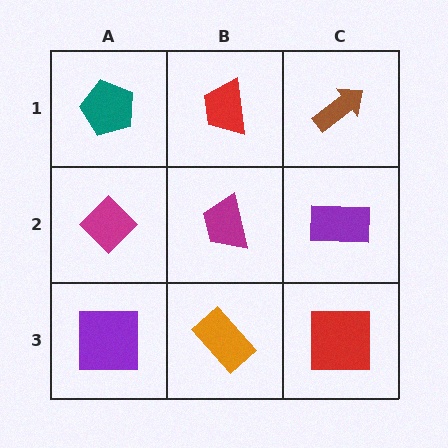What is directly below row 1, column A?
A magenta diamond.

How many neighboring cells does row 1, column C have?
2.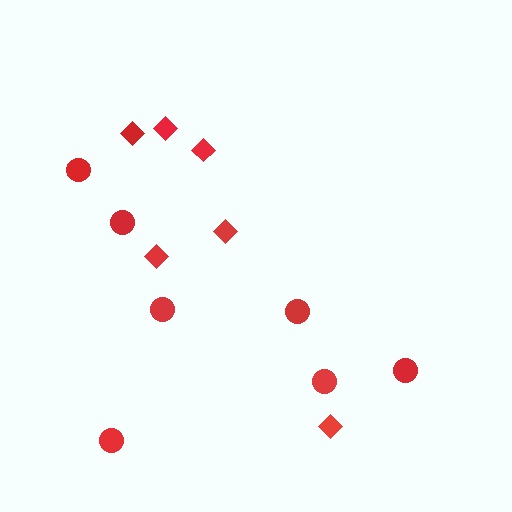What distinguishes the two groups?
There are 2 groups: one group of circles (7) and one group of diamonds (6).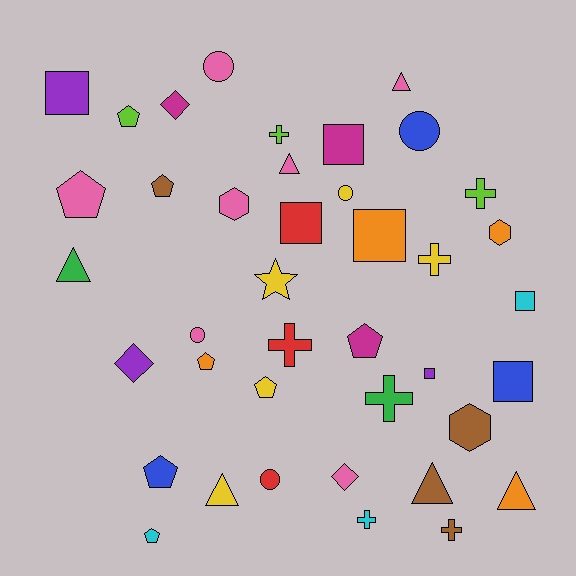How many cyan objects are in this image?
There are 3 cyan objects.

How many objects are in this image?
There are 40 objects.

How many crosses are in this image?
There are 7 crosses.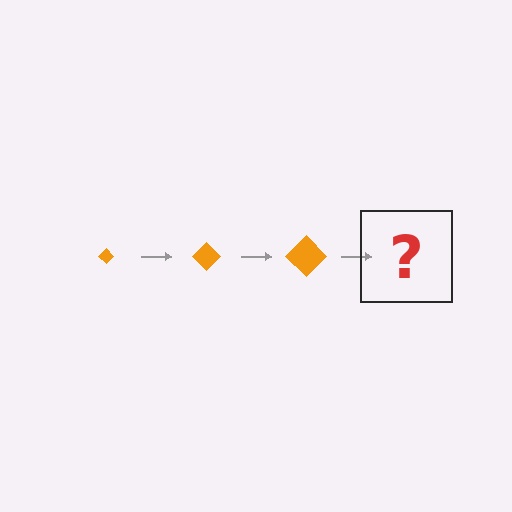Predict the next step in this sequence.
The next step is an orange diamond, larger than the previous one.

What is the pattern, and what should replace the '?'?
The pattern is that the diamond gets progressively larger each step. The '?' should be an orange diamond, larger than the previous one.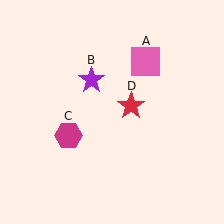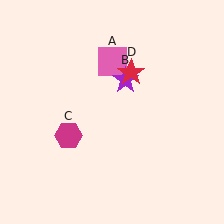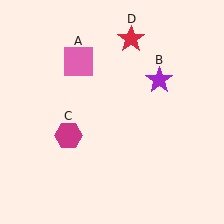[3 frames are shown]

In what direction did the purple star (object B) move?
The purple star (object B) moved right.